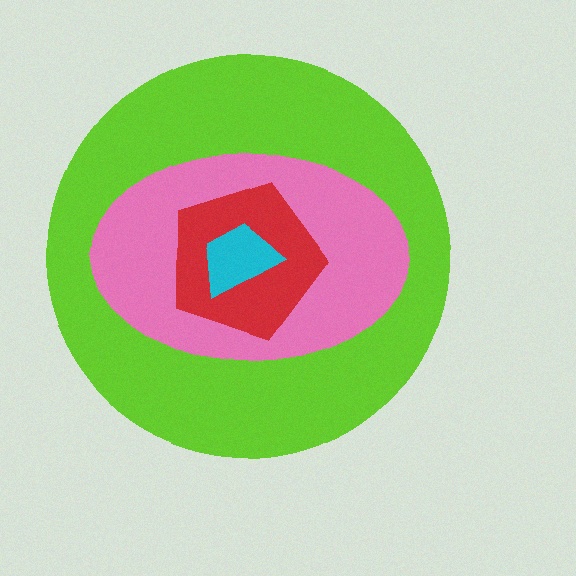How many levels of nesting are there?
4.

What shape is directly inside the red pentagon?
The cyan trapezoid.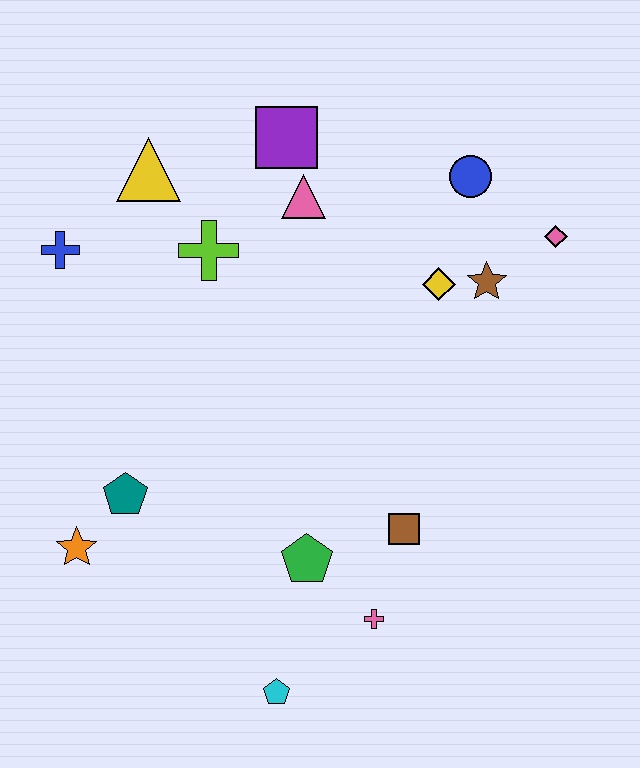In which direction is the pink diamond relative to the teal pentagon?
The pink diamond is to the right of the teal pentagon.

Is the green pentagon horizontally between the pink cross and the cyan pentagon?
Yes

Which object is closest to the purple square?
The pink triangle is closest to the purple square.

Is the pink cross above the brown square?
No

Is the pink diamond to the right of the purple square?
Yes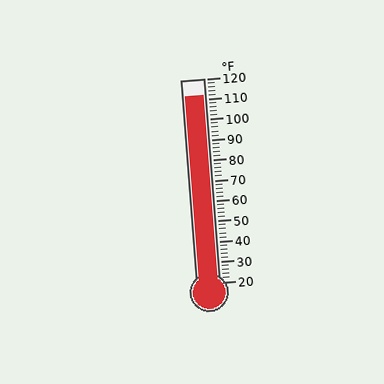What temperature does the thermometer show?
The thermometer shows approximately 112°F.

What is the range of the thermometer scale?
The thermometer scale ranges from 20°F to 120°F.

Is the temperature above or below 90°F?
The temperature is above 90°F.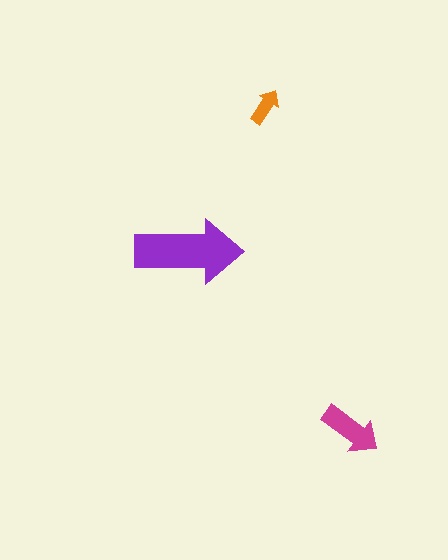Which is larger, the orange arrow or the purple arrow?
The purple one.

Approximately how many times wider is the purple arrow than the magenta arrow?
About 1.5 times wider.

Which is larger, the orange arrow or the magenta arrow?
The magenta one.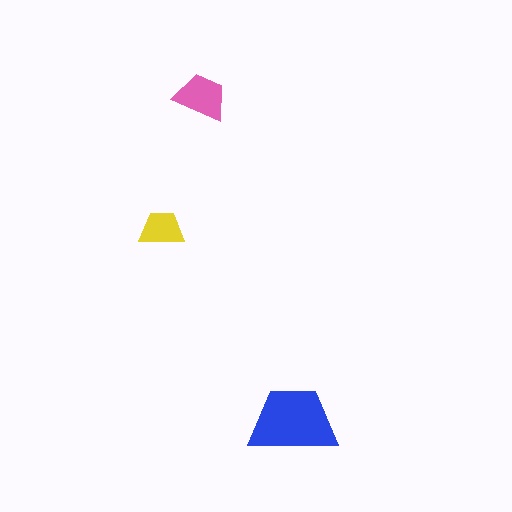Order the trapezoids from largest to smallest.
the blue one, the pink one, the yellow one.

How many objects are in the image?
There are 3 objects in the image.